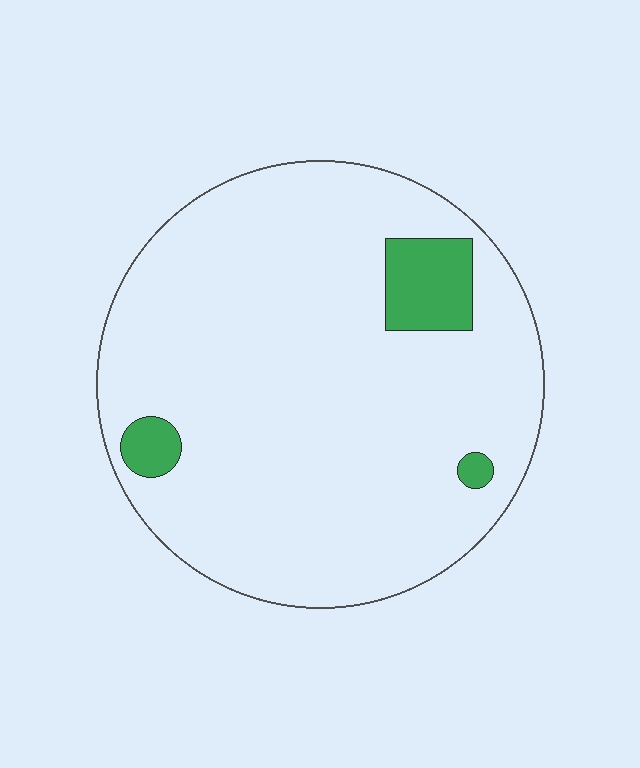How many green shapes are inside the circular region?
3.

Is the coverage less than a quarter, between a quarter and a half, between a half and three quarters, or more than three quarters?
Less than a quarter.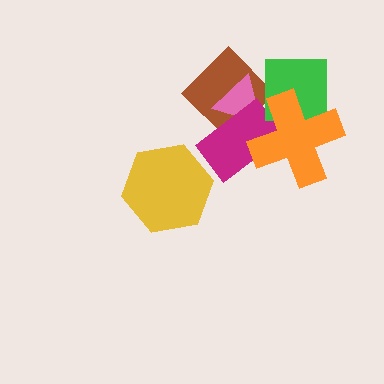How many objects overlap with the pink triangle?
3 objects overlap with the pink triangle.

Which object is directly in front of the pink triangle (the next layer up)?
The magenta rectangle is directly in front of the pink triangle.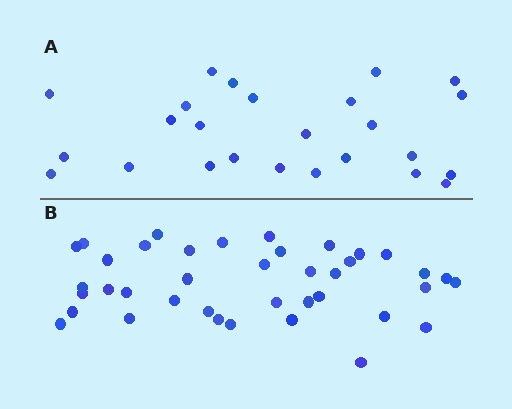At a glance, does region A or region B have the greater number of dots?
Region B (the bottom region) has more dots.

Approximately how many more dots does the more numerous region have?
Region B has approximately 15 more dots than region A.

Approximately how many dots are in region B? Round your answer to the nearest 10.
About 40 dots. (The exact count is 39, which rounds to 40.)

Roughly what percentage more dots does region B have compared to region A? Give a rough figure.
About 55% more.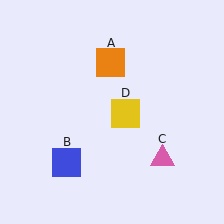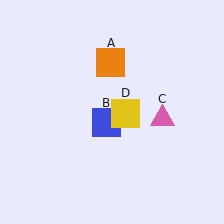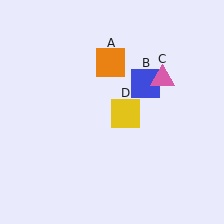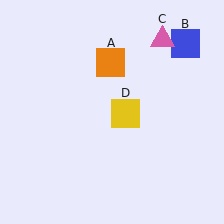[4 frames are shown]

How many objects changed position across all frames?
2 objects changed position: blue square (object B), pink triangle (object C).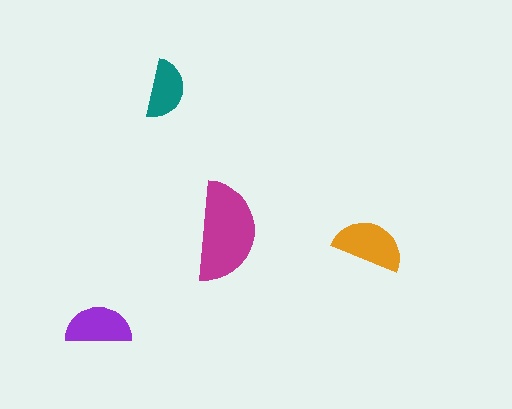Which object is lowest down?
The purple semicircle is bottommost.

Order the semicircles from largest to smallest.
the magenta one, the orange one, the purple one, the teal one.